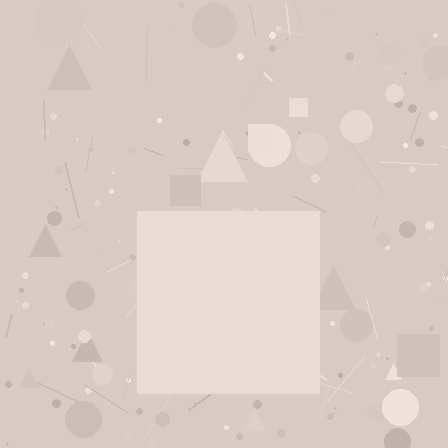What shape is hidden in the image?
A square is hidden in the image.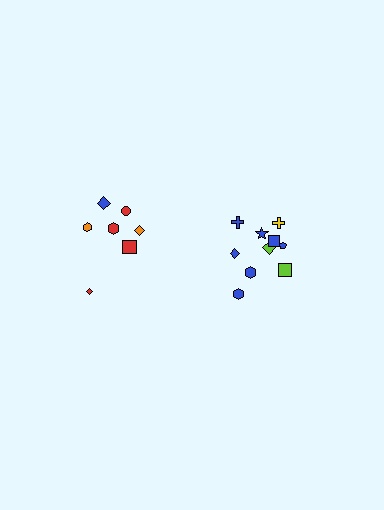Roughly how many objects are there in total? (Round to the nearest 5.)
Roughly 15 objects in total.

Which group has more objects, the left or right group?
The right group.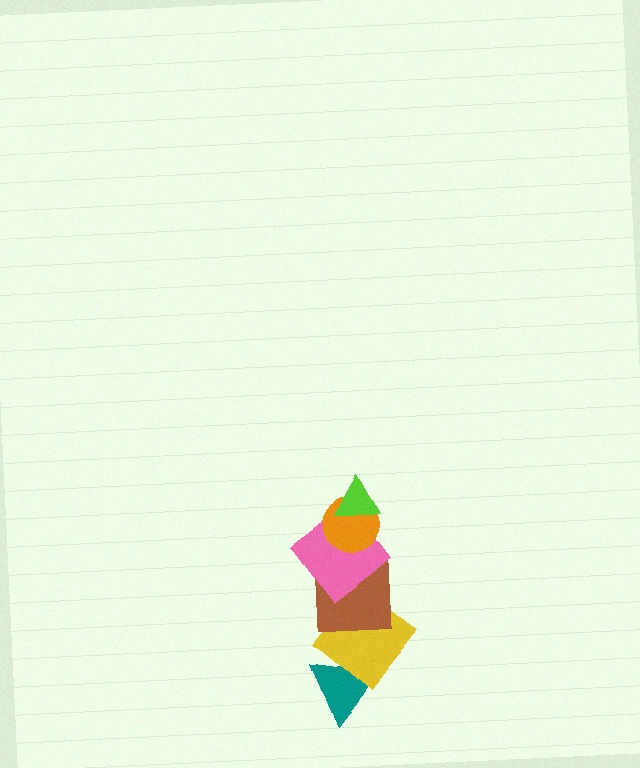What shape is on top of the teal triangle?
The yellow diamond is on top of the teal triangle.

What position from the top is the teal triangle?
The teal triangle is 6th from the top.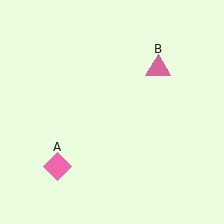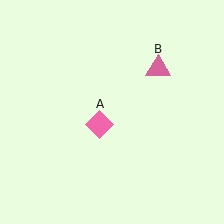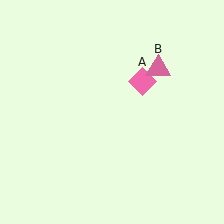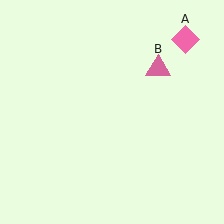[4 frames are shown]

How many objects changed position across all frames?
1 object changed position: pink diamond (object A).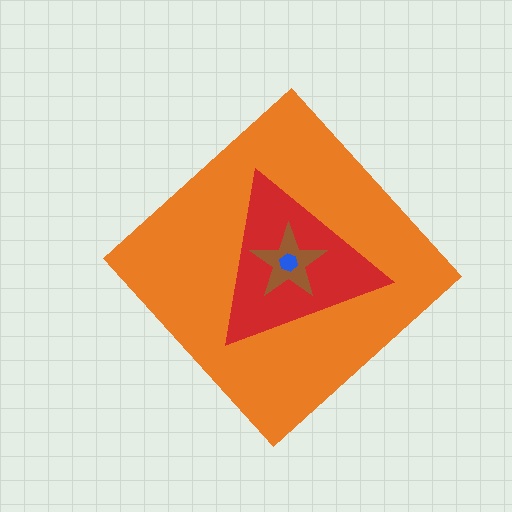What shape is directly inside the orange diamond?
The red triangle.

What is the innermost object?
The blue hexagon.